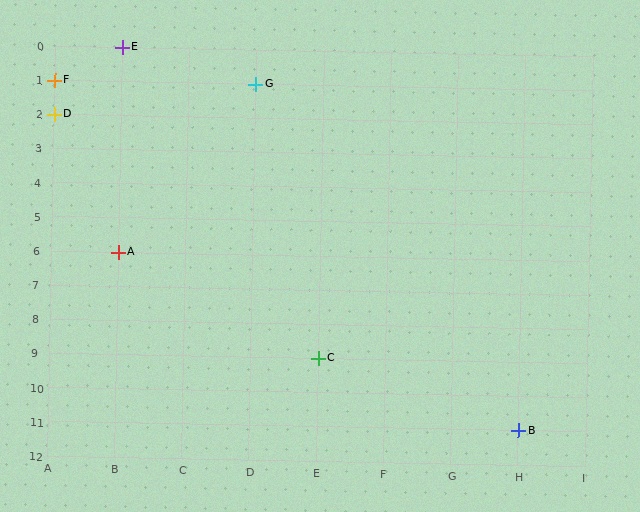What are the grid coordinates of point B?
Point B is at grid coordinates (H, 11).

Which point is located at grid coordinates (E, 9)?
Point C is at (E, 9).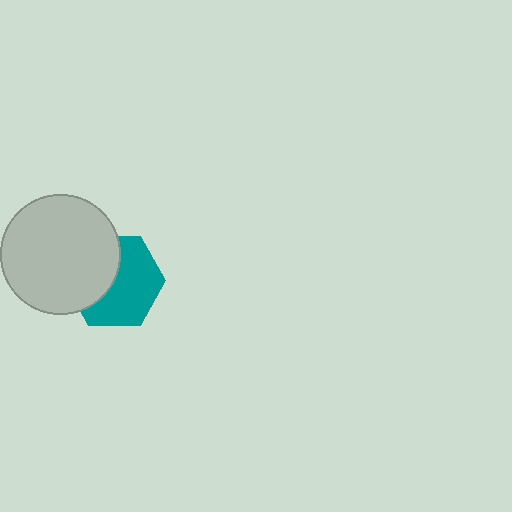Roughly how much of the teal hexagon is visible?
About half of it is visible (roughly 58%).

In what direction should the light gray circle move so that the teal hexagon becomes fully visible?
The light gray circle should move left. That is the shortest direction to clear the overlap and leave the teal hexagon fully visible.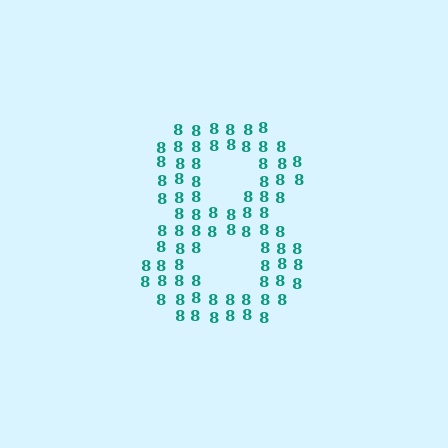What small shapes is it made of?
It is made of small digit 8's.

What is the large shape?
The large shape is the digit 8.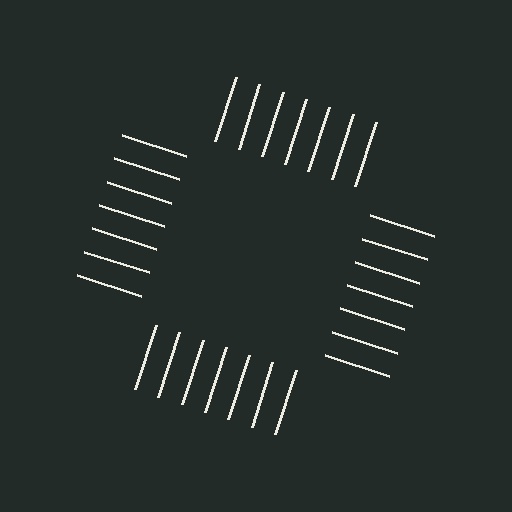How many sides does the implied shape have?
4 sides — the line-ends trace a square.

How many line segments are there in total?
28 — 7 along each of the 4 edges.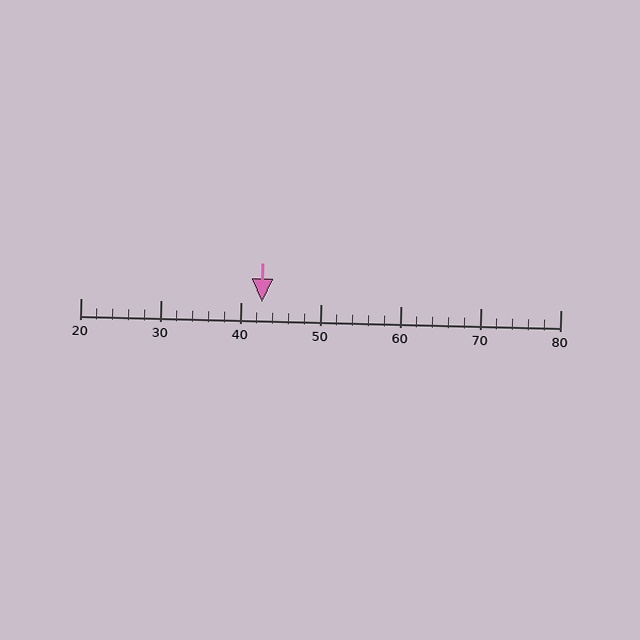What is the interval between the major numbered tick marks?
The major tick marks are spaced 10 units apart.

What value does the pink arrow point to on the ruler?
The pink arrow points to approximately 43.